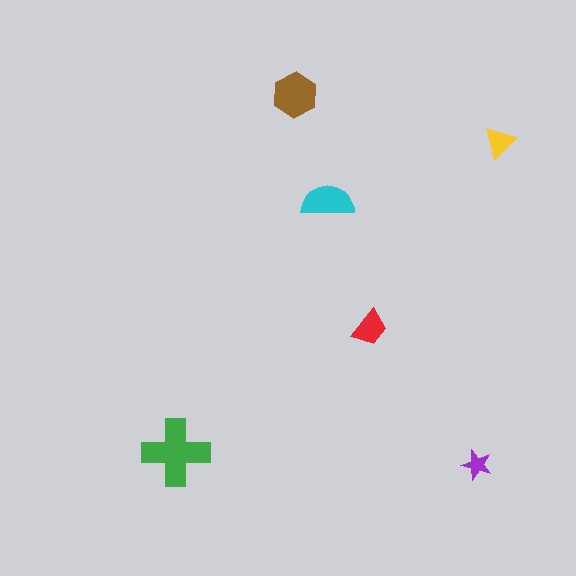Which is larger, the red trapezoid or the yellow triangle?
The red trapezoid.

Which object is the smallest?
The purple star.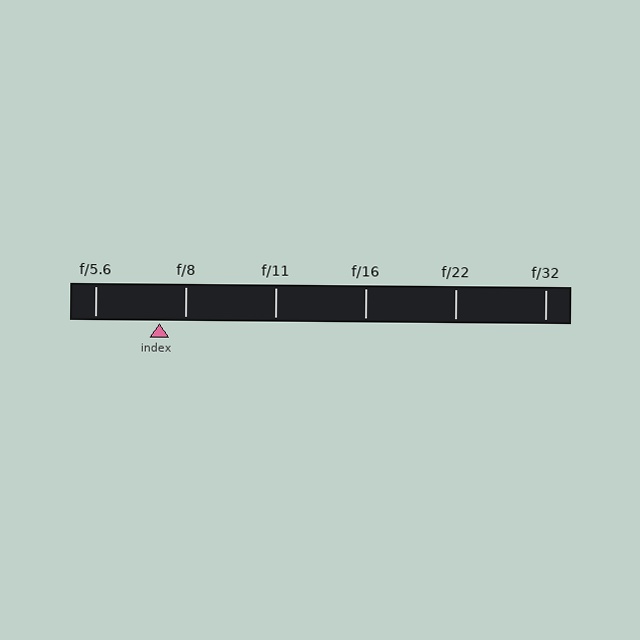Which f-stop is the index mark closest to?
The index mark is closest to f/8.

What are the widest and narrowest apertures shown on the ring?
The widest aperture shown is f/5.6 and the narrowest is f/32.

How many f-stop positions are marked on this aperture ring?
There are 6 f-stop positions marked.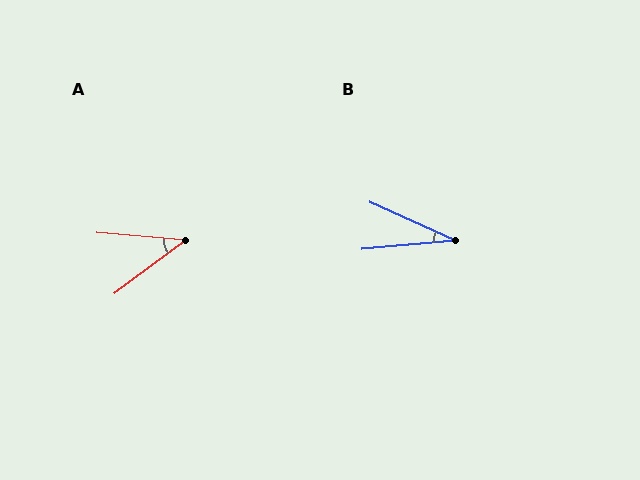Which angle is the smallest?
B, at approximately 30 degrees.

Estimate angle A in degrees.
Approximately 42 degrees.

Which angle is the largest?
A, at approximately 42 degrees.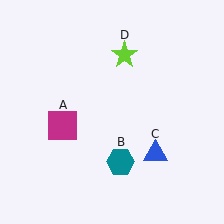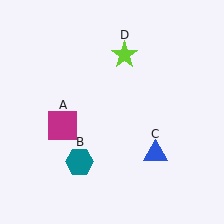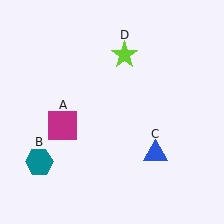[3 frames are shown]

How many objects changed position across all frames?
1 object changed position: teal hexagon (object B).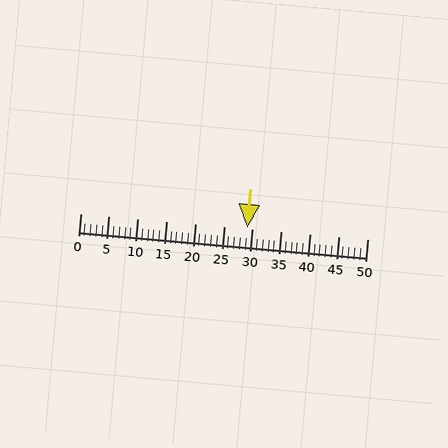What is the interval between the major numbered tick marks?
The major tick marks are spaced 5 units apart.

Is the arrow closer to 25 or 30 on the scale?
The arrow is closer to 30.